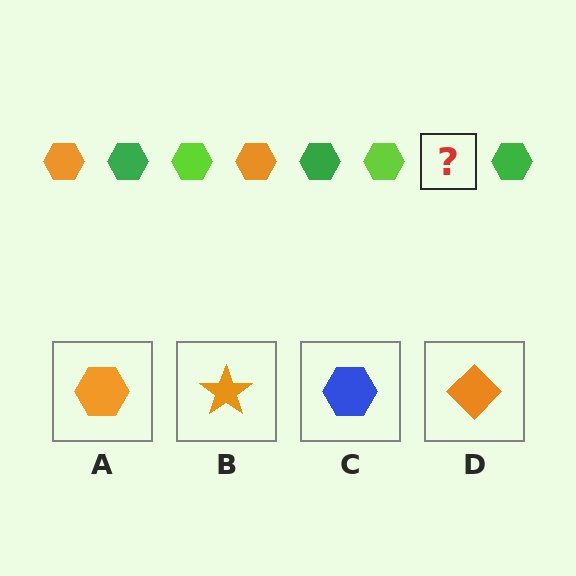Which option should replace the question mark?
Option A.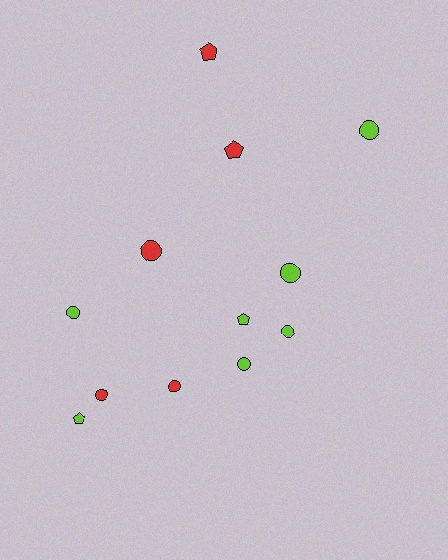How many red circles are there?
There are 3 red circles.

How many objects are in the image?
There are 12 objects.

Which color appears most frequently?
Lime, with 7 objects.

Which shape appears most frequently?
Circle, with 8 objects.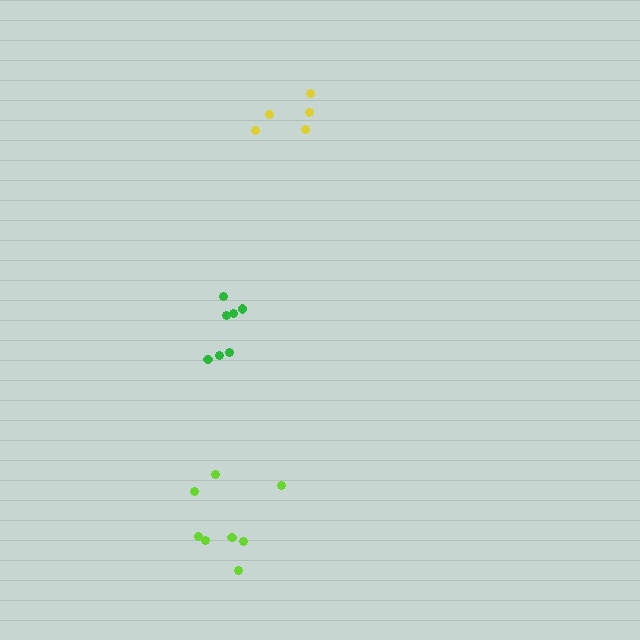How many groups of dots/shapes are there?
There are 3 groups.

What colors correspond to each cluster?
The clusters are colored: green, yellow, lime.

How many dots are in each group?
Group 1: 7 dots, Group 2: 5 dots, Group 3: 8 dots (20 total).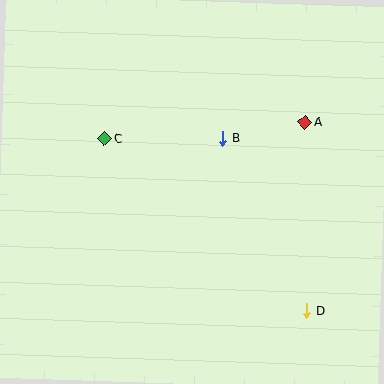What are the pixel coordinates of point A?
Point A is at (305, 122).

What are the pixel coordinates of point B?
Point B is at (223, 138).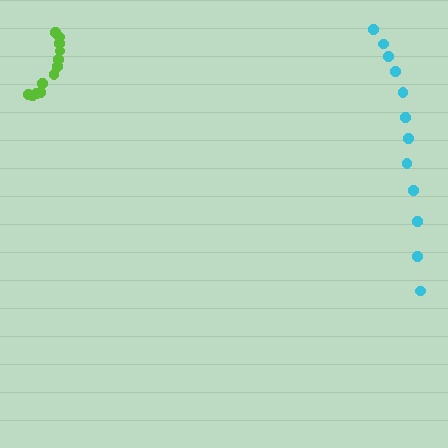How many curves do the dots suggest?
There are 2 distinct paths.